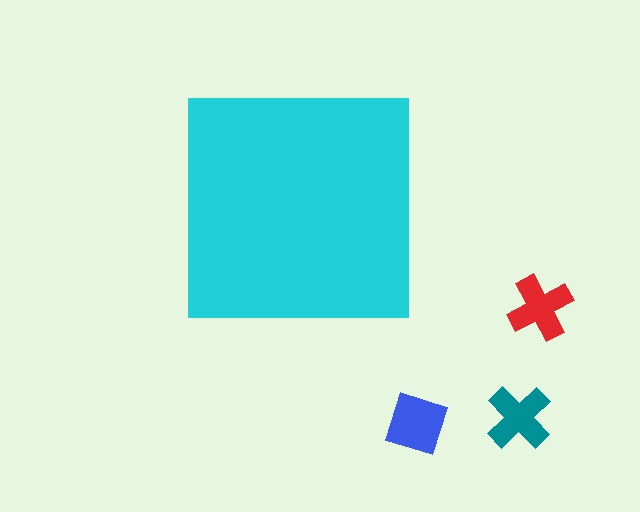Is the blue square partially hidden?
No, the blue square is fully visible.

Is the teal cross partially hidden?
No, the teal cross is fully visible.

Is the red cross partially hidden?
No, the red cross is fully visible.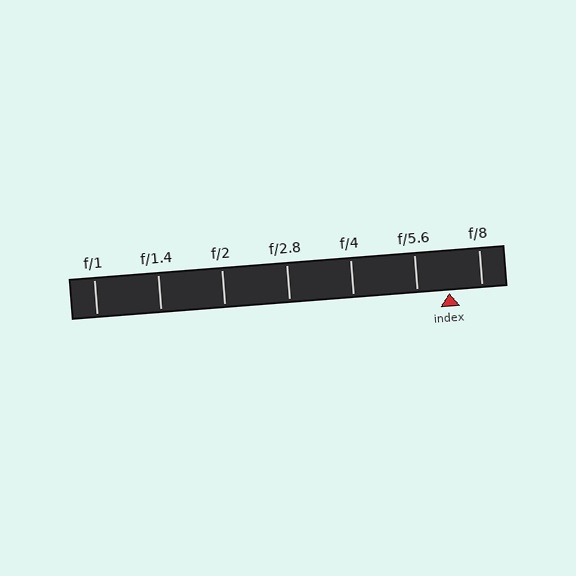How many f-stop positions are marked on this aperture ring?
There are 7 f-stop positions marked.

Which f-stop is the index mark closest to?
The index mark is closest to f/5.6.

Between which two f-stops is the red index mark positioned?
The index mark is between f/5.6 and f/8.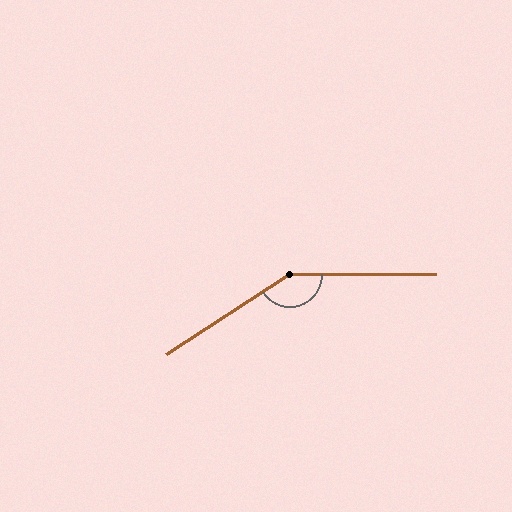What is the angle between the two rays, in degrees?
Approximately 147 degrees.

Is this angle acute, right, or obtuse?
It is obtuse.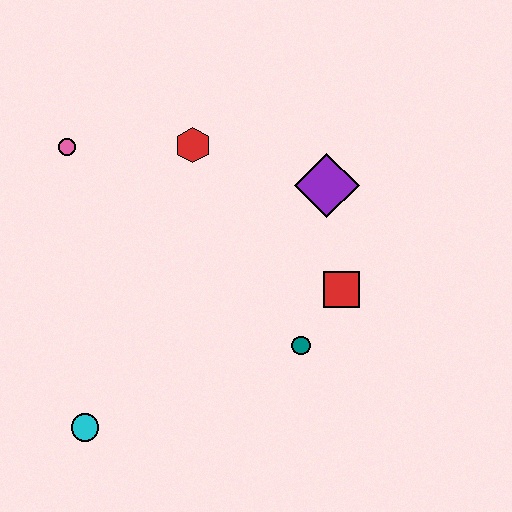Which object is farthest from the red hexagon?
The cyan circle is farthest from the red hexagon.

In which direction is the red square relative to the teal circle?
The red square is above the teal circle.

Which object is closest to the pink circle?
The red hexagon is closest to the pink circle.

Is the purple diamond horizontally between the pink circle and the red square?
Yes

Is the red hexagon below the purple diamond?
No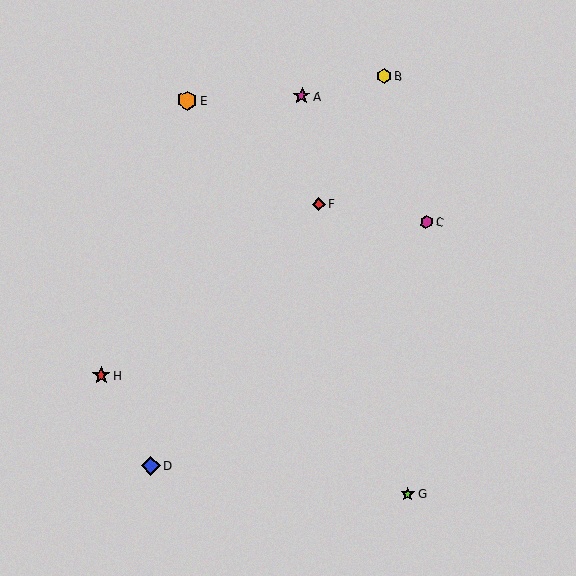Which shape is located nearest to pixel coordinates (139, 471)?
The blue diamond (labeled D) at (151, 466) is nearest to that location.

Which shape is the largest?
The blue diamond (labeled D) is the largest.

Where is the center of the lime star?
The center of the lime star is at (408, 494).